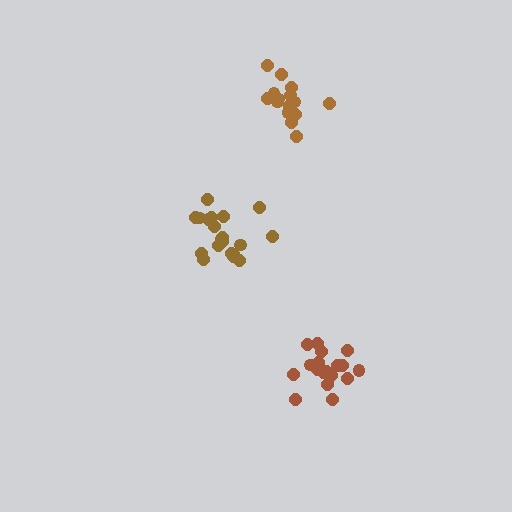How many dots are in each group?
Group 1: 15 dots, Group 2: 19 dots, Group 3: 20 dots (54 total).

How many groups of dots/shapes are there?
There are 3 groups.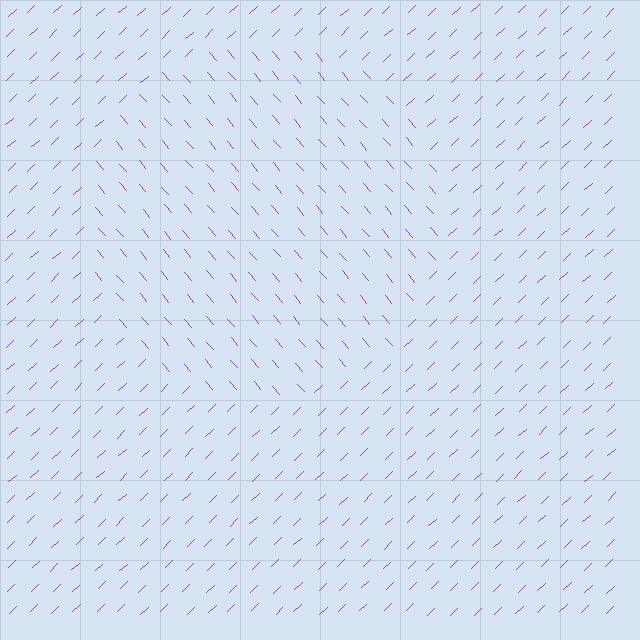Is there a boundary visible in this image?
Yes, there is a texture boundary formed by a change in line orientation.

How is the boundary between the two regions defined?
The boundary is defined purely by a change in line orientation (approximately 88 degrees difference). All lines are the same color and thickness.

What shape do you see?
I see a circle.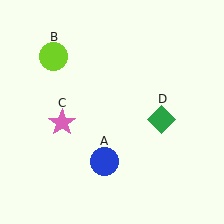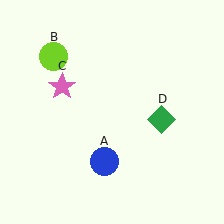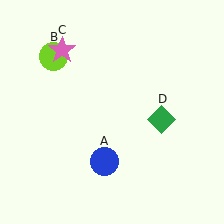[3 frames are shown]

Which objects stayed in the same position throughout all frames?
Blue circle (object A) and lime circle (object B) and green diamond (object D) remained stationary.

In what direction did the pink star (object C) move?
The pink star (object C) moved up.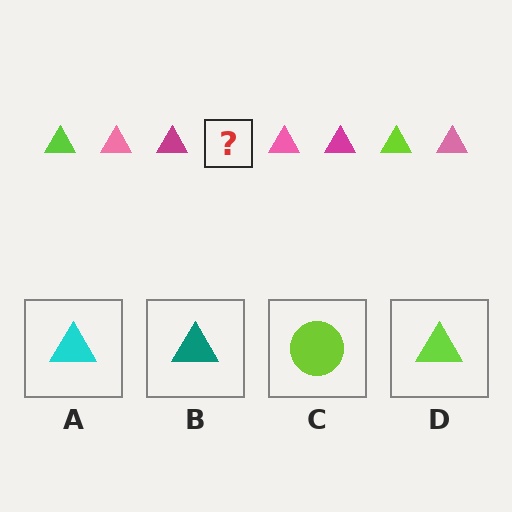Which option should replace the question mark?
Option D.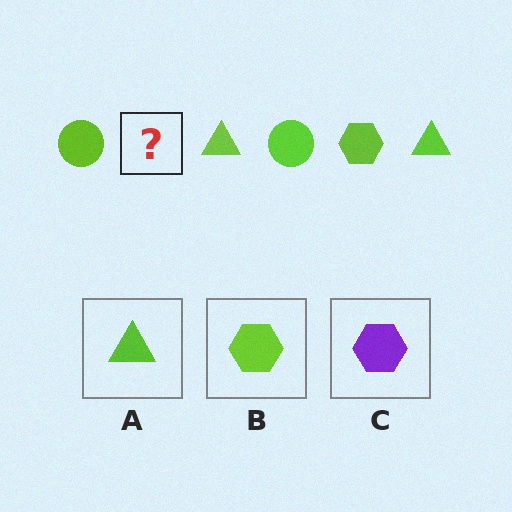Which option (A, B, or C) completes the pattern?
B.